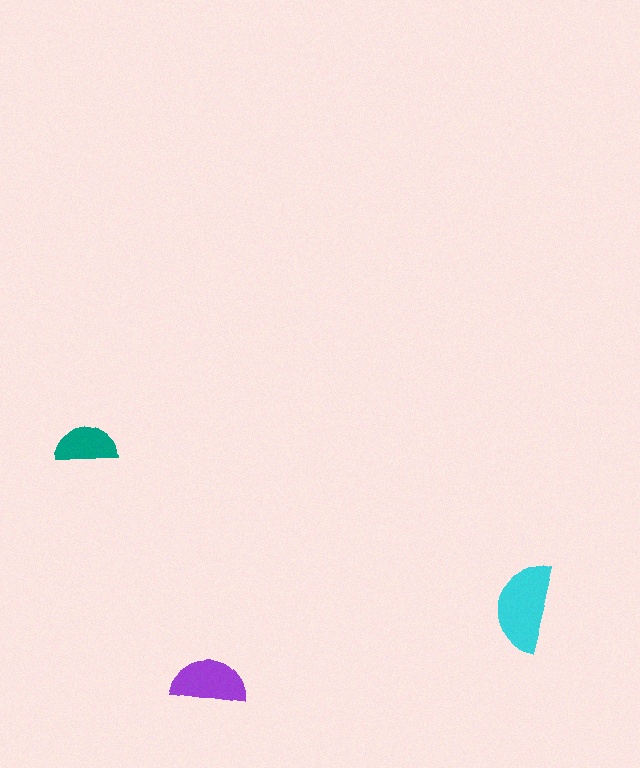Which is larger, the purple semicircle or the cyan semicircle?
The cyan one.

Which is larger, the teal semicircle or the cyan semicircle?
The cyan one.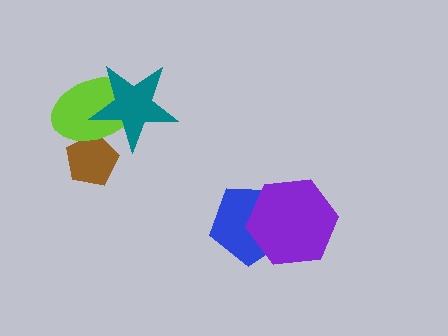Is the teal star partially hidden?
No, no other shape covers it.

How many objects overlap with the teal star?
1 object overlaps with the teal star.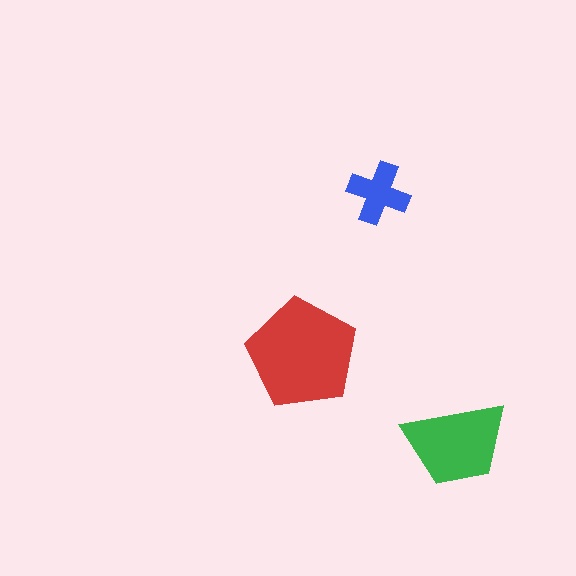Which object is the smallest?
The blue cross.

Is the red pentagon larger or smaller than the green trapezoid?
Larger.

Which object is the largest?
The red pentagon.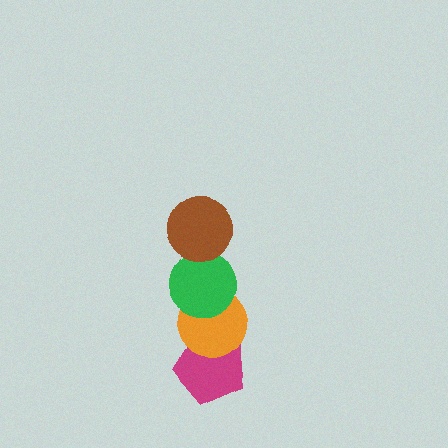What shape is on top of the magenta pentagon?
The orange circle is on top of the magenta pentagon.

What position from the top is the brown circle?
The brown circle is 1st from the top.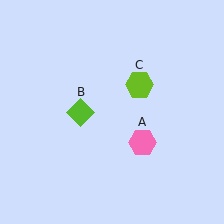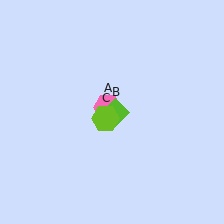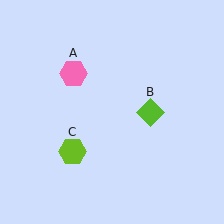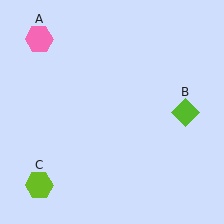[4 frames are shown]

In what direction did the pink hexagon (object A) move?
The pink hexagon (object A) moved up and to the left.